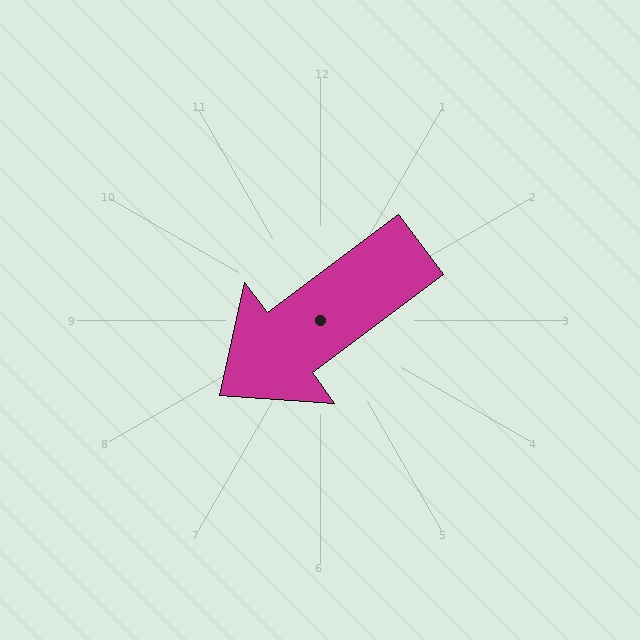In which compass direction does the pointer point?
Southwest.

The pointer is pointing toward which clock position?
Roughly 8 o'clock.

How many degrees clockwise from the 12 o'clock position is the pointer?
Approximately 233 degrees.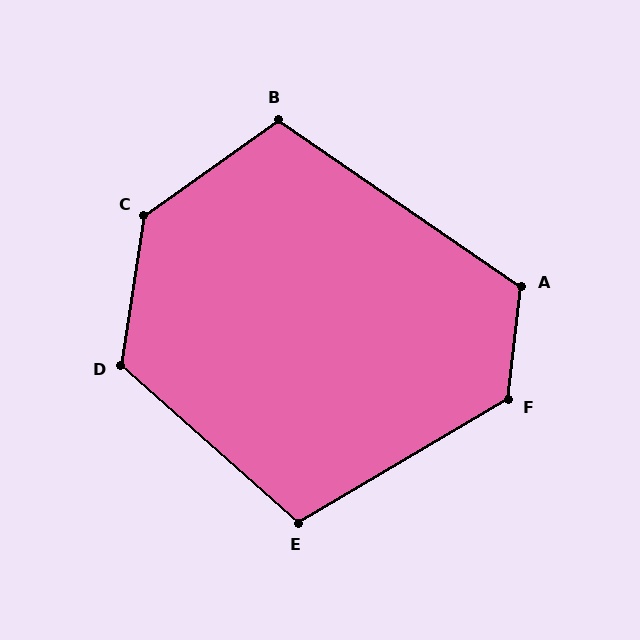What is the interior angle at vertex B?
Approximately 110 degrees (obtuse).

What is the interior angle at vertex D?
Approximately 123 degrees (obtuse).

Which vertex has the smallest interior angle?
E, at approximately 108 degrees.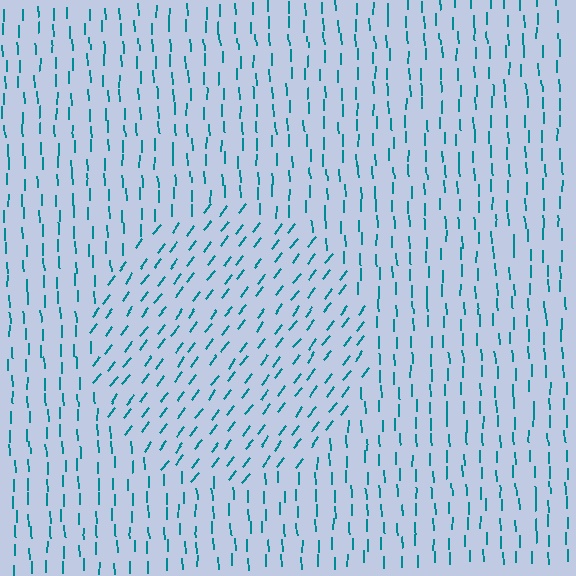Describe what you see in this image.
The image is filled with small teal line segments. A circle region in the image has lines oriented differently from the surrounding lines, creating a visible texture boundary.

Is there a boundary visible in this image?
Yes, there is a texture boundary formed by a change in line orientation.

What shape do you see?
I see a circle.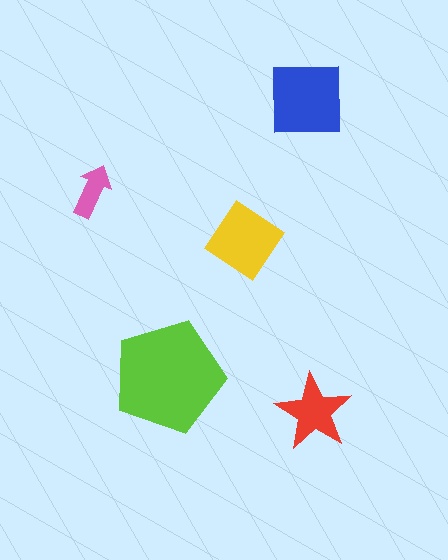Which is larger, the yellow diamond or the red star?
The yellow diamond.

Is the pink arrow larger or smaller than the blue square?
Smaller.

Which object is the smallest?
The pink arrow.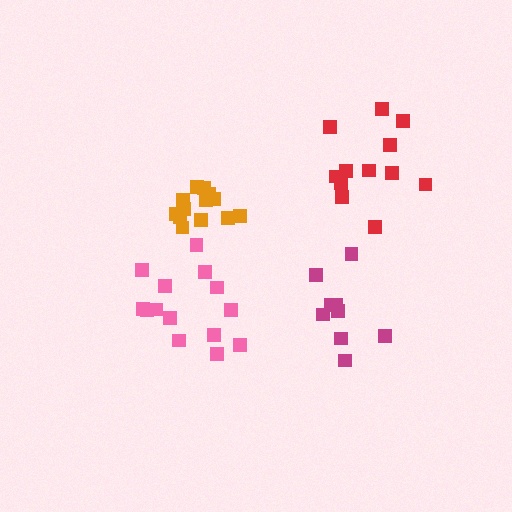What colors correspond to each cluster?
The clusters are colored: orange, pink, red, magenta.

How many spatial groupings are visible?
There are 4 spatial groupings.